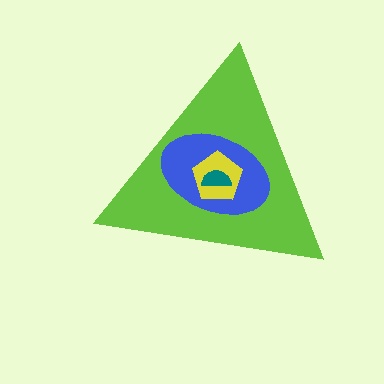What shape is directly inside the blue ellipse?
The yellow pentagon.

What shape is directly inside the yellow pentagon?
The teal semicircle.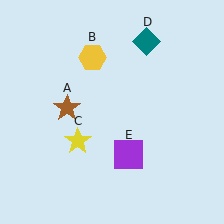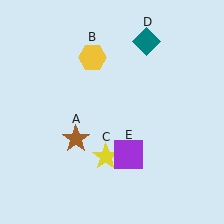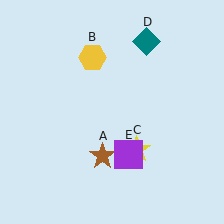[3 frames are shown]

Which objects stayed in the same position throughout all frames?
Yellow hexagon (object B) and teal diamond (object D) and purple square (object E) remained stationary.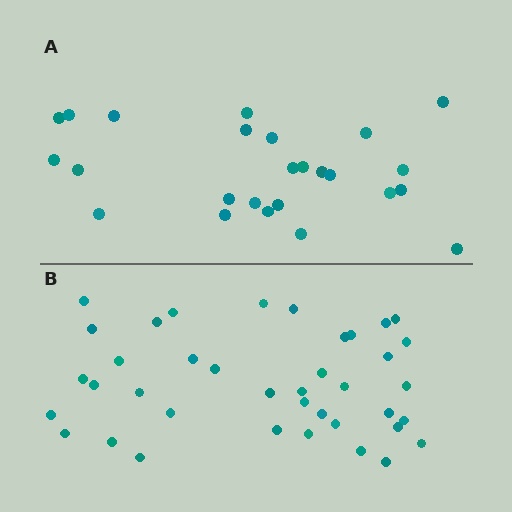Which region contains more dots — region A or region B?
Region B (the bottom region) has more dots.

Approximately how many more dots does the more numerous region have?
Region B has approximately 15 more dots than region A.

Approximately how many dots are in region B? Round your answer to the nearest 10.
About 40 dots. (The exact count is 39, which rounds to 40.)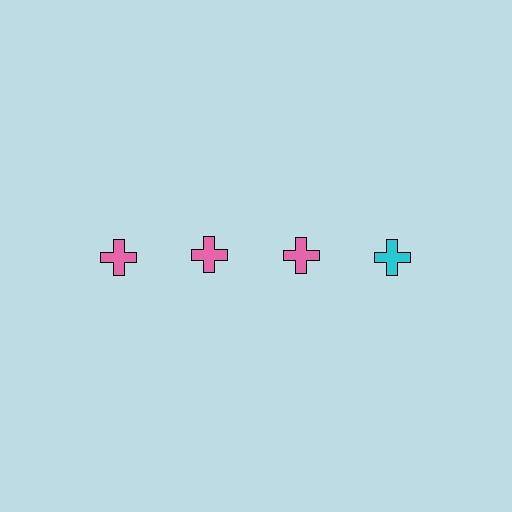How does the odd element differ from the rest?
It has a different color: cyan instead of pink.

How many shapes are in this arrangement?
There are 4 shapes arranged in a grid pattern.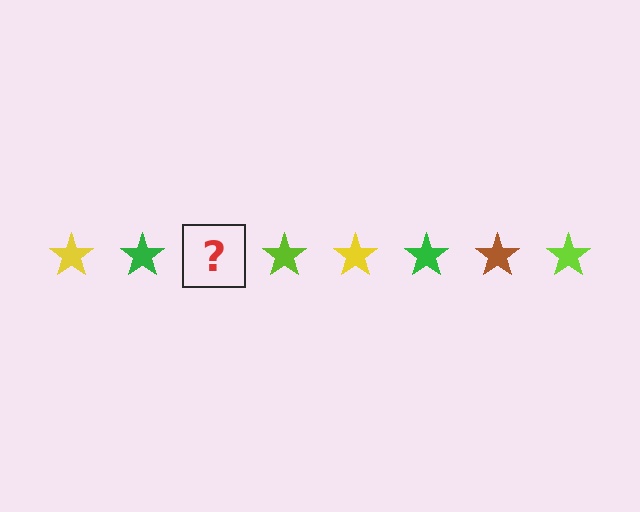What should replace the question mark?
The question mark should be replaced with a brown star.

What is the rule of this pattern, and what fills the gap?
The rule is that the pattern cycles through yellow, green, brown, lime stars. The gap should be filled with a brown star.